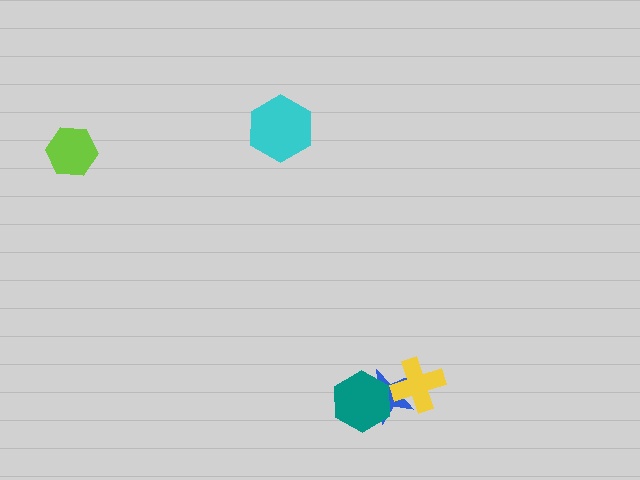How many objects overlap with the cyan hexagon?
0 objects overlap with the cyan hexagon.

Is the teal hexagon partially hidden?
No, no other shape covers it.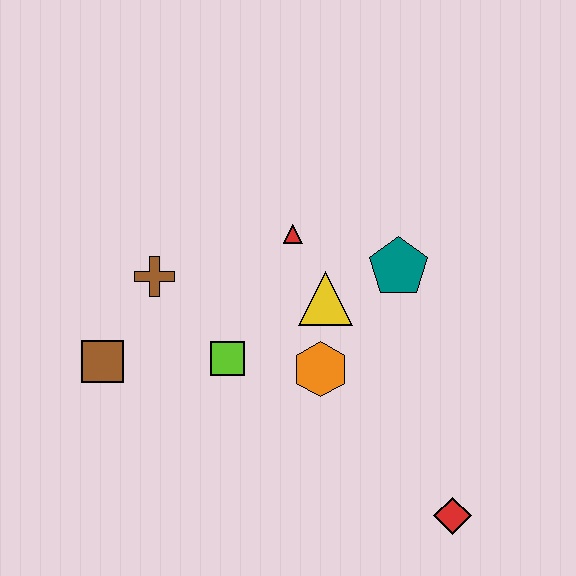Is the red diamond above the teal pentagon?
No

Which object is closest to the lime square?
The orange hexagon is closest to the lime square.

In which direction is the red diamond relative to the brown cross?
The red diamond is to the right of the brown cross.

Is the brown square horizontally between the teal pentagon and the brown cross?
No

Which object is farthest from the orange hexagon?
The brown square is farthest from the orange hexagon.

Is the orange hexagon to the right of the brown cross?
Yes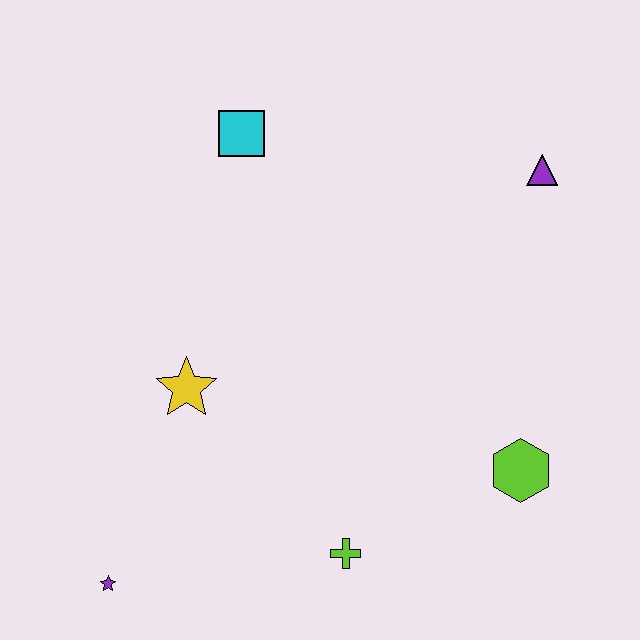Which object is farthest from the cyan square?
The purple star is farthest from the cyan square.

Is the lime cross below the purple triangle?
Yes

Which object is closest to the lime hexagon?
The lime cross is closest to the lime hexagon.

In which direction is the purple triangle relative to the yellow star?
The purple triangle is to the right of the yellow star.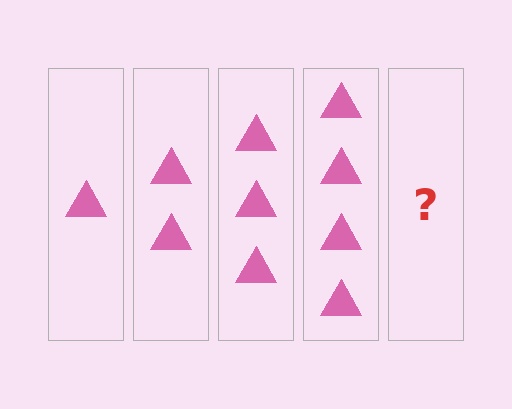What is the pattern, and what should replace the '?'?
The pattern is that each step adds one more triangle. The '?' should be 5 triangles.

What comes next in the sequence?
The next element should be 5 triangles.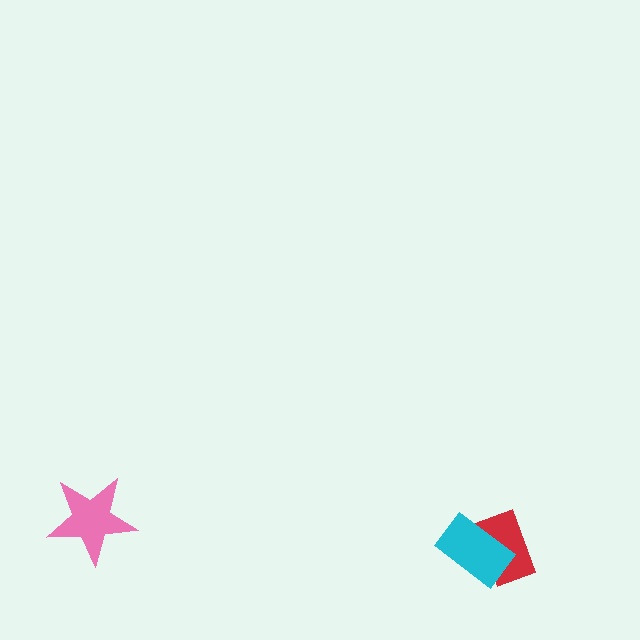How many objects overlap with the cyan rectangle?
1 object overlaps with the cyan rectangle.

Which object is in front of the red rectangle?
The cyan rectangle is in front of the red rectangle.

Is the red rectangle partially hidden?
Yes, it is partially covered by another shape.